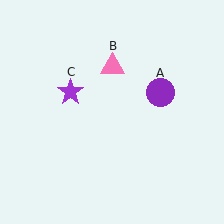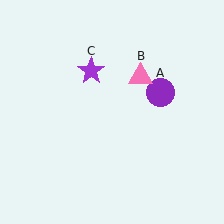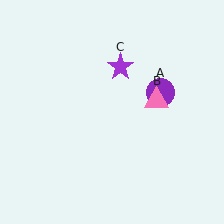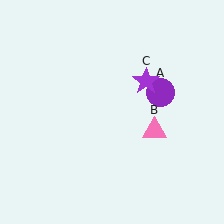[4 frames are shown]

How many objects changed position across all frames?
2 objects changed position: pink triangle (object B), purple star (object C).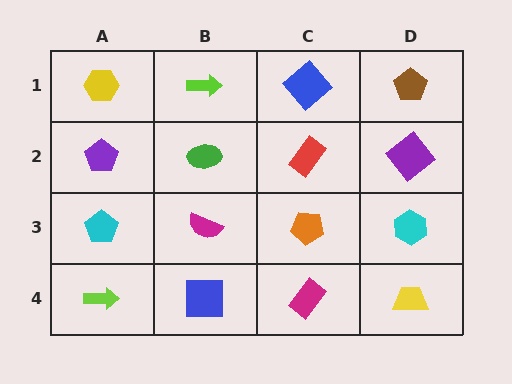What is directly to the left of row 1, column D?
A blue diamond.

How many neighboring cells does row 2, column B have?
4.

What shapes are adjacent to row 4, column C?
An orange pentagon (row 3, column C), a blue square (row 4, column B), a yellow trapezoid (row 4, column D).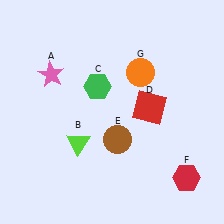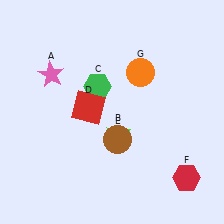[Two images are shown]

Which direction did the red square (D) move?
The red square (D) moved left.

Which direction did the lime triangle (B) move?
The lime triangle (B) moved right.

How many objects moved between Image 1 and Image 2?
2 objects moved between the two images.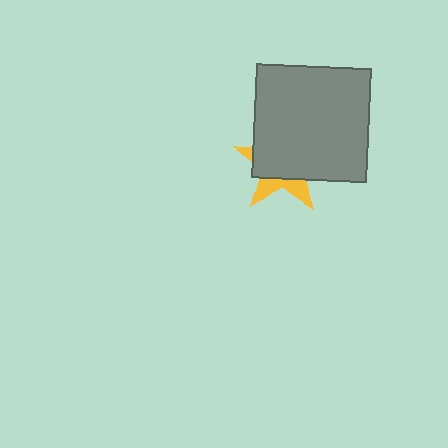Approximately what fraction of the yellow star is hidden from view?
Roughly 69% of the yellow star is hidden behind the gray square.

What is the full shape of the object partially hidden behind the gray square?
The partially hidden object is a yellow star.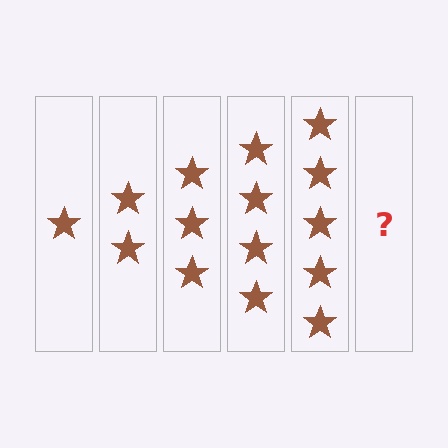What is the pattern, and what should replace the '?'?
The pattern is that each step adds one more star. The '?' should be 6 stars.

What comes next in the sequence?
The next element should be 6 stars.